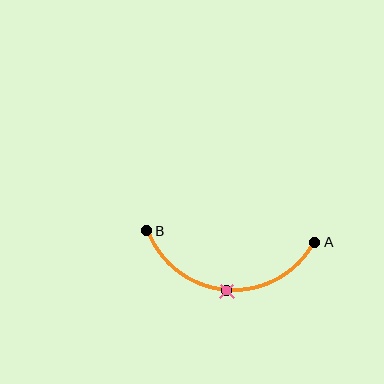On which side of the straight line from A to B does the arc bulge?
The arc bulges below the straight line connecting A and B.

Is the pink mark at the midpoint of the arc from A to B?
Yes. The pink mark lies on the arc at equal arc-length from both A and B — it is the arc midpoint.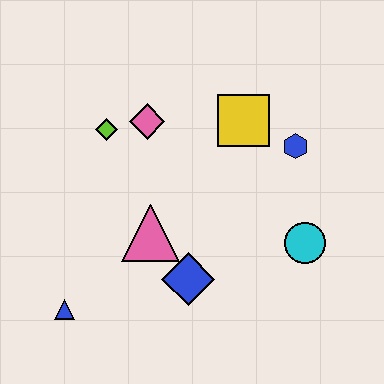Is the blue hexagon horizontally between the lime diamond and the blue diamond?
No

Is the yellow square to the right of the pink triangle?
Yes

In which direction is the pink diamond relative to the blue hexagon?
The pink diamond is to the left of the blue hexagon.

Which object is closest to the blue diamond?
The pink triangle is closest to the blue diamond.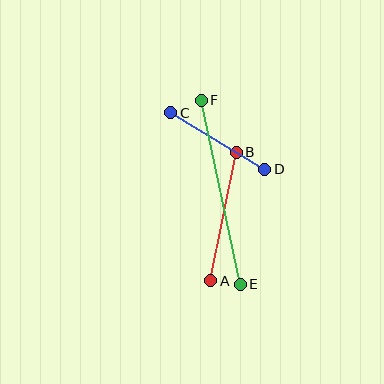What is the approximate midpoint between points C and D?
The midpoint is at approximately (218, 141) pixels.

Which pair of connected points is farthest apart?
Points E and F are farthest apart.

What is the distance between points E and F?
The distance is approximately 188 pixels.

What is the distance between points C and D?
The distance is approximately 110 pixels.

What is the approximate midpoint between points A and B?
The midpoint is at approximately (224, 216) pixels.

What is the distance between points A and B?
The distance is approximately 131 pixels.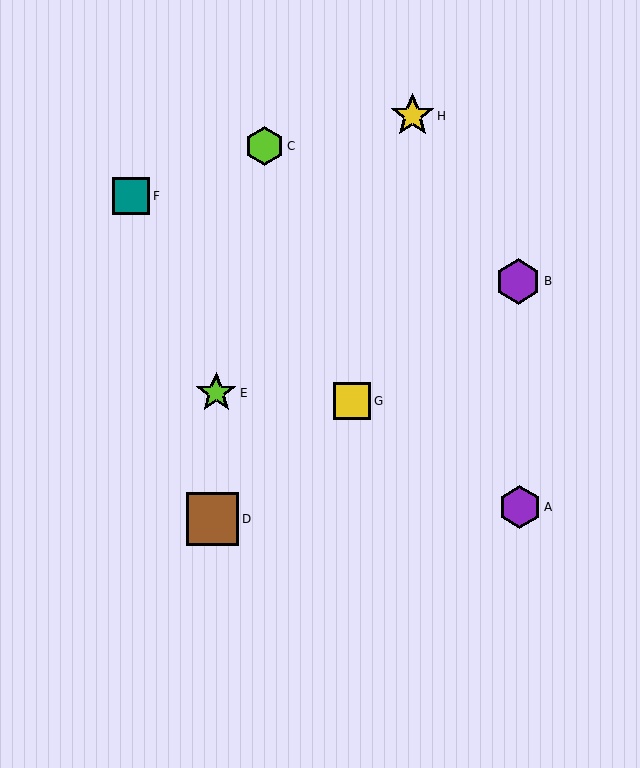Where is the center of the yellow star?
The center of the yellow star is at (412, 116).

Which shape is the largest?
The brown square (labeled D) is the largest.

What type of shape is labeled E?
Shape E is a lime star.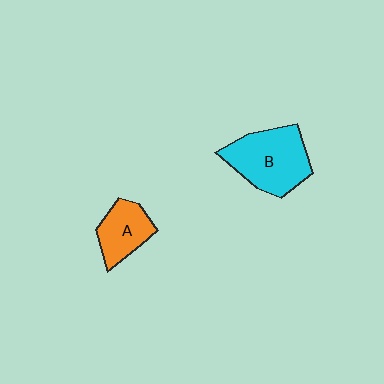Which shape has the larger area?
Shape B (cyan).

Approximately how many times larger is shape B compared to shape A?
Approximately 1.7 times.